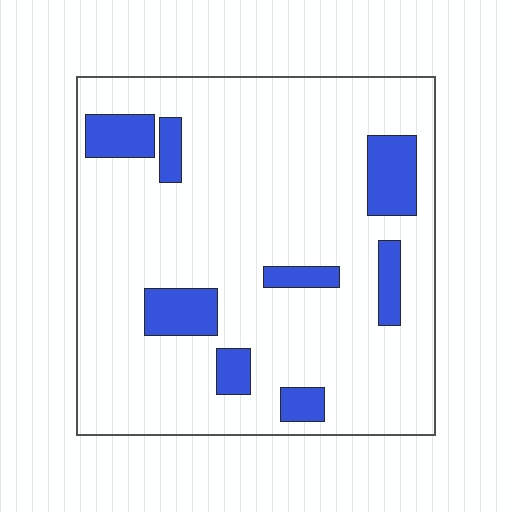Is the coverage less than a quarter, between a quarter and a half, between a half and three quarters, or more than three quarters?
Less than a quarter.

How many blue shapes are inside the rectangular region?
8.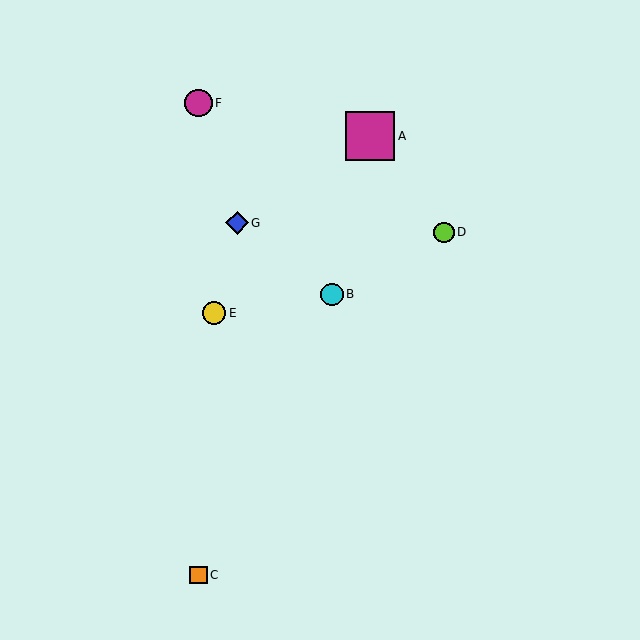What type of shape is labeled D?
Shape D is a lime circle.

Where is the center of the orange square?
The center of the orange square is at (198, 575).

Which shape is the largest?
The magenta square (labeled A) is the largest.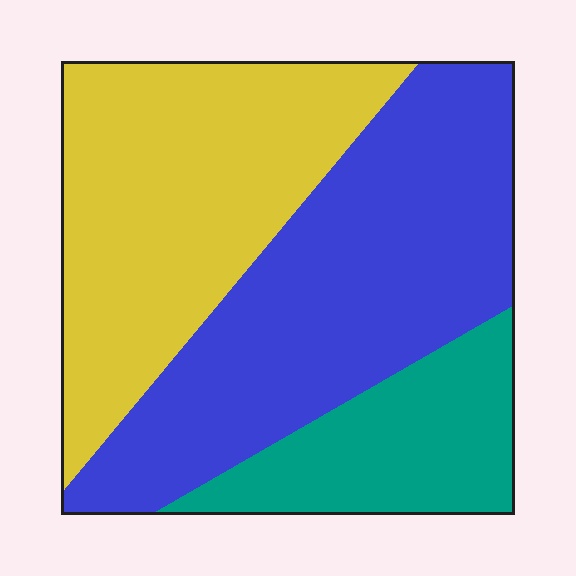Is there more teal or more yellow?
Yellow.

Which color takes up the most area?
Blue, at roughly 45%.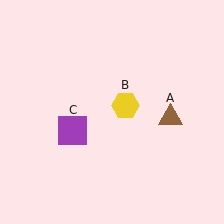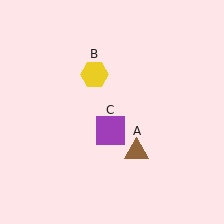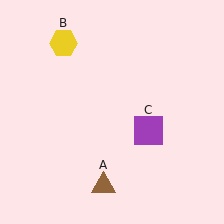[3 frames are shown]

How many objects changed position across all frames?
3 objects changed position: brown triangle (object A), yellow hexagon (object B), purple square (object C).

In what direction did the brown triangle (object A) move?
The brown triangle (object A) moved down and to the left.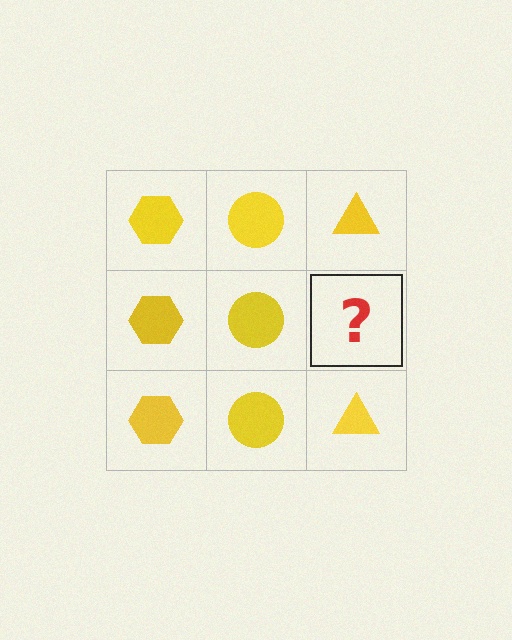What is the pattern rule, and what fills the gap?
The rule is that each column has a consistent shape. The gap should be filled with a yellow triangle.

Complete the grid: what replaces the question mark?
The question mark should be replaced with a yellow triangle.